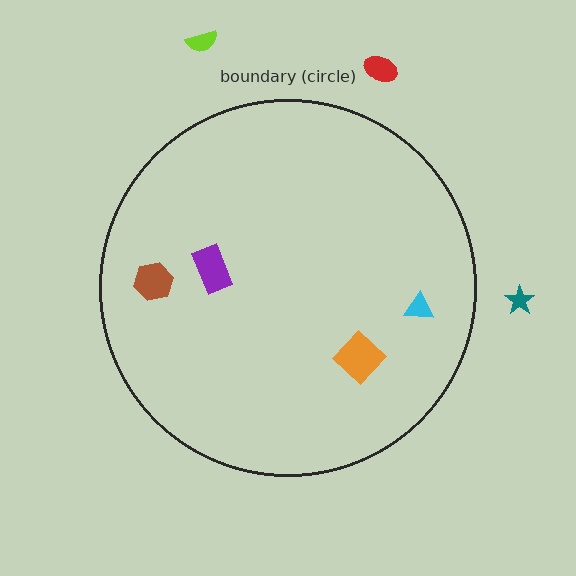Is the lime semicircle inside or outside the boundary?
Outside.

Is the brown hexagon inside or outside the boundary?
Inside.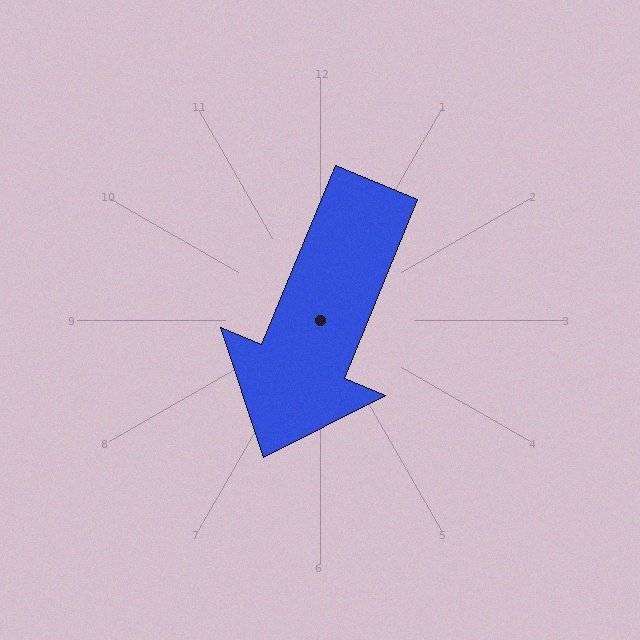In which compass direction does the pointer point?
South.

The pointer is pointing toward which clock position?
Roughly 7 o'clock.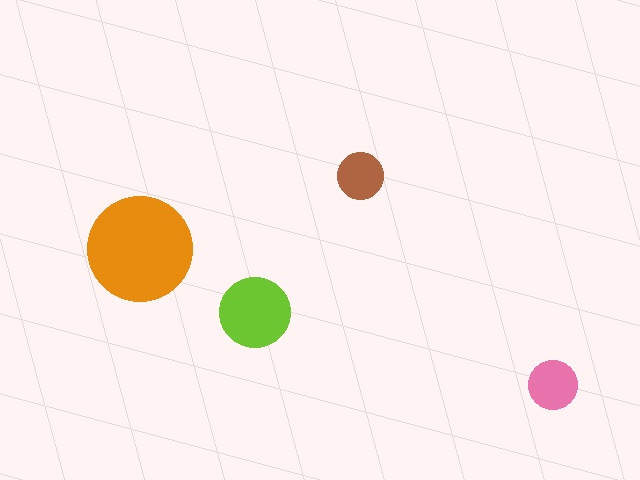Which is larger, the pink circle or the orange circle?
The orange one.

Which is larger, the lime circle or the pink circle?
The lime one.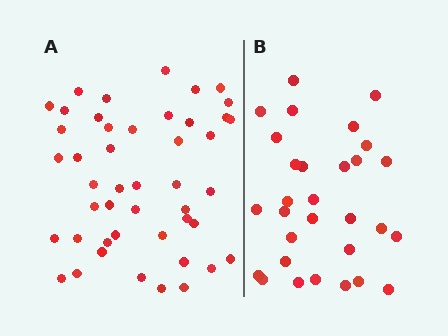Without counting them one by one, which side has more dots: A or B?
Region A (the left region) has more dots.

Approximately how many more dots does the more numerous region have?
Region A has approximately 15 more dots than region B.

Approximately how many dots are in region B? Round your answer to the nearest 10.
About 30 dots.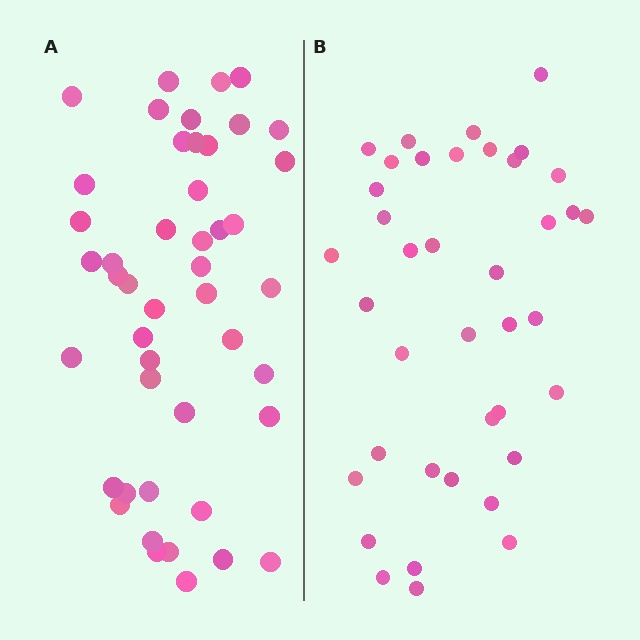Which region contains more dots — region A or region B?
Region A (the left region) has more dots.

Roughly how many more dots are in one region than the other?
Region A has roughly 8 or so more dots than region B.